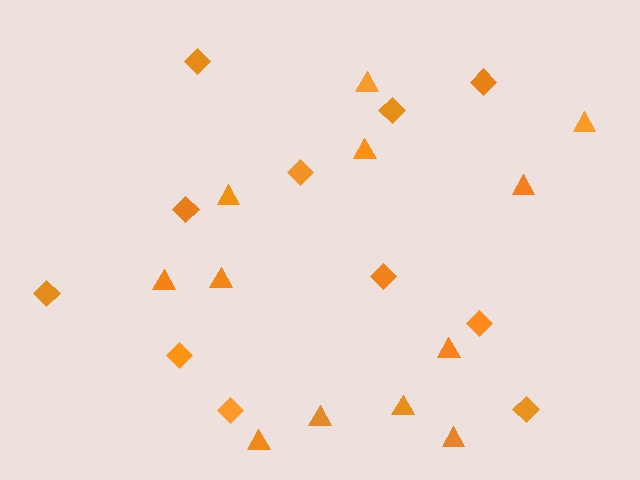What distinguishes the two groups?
There are 2 groups: one group of diamonds (11) and one group of triangles (12).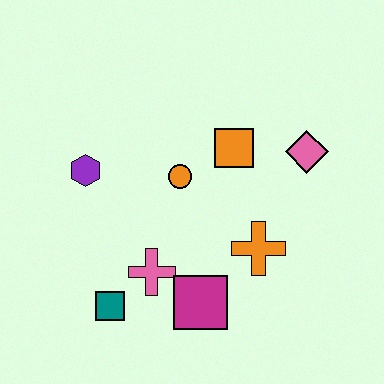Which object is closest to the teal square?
The pink cross is closest to the teal square.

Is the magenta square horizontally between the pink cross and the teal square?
No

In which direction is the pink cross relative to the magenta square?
The pink cross is to the left of the magenta square.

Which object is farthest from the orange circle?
The teal square is farthest from the orange circle.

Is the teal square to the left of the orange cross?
Yes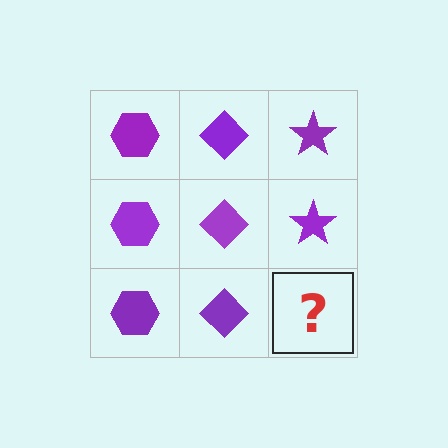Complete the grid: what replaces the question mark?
The question mark should be replaced with a purple star.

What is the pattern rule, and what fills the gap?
The rule is that each column has a consistent shape. The gap should be filled with a purple star.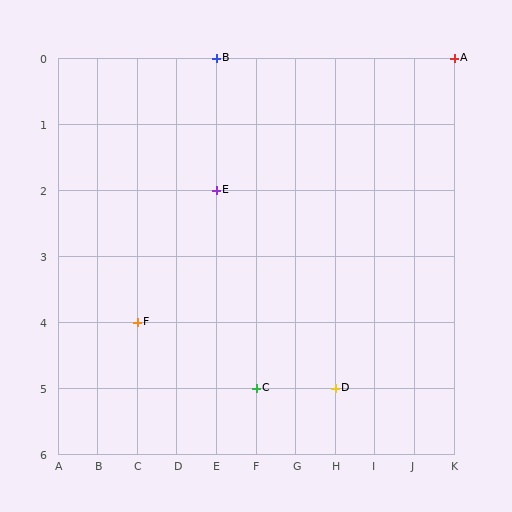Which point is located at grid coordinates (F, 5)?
Point C is at (F, 5).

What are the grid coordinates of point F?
Point F is at grid coordinates (C, 4).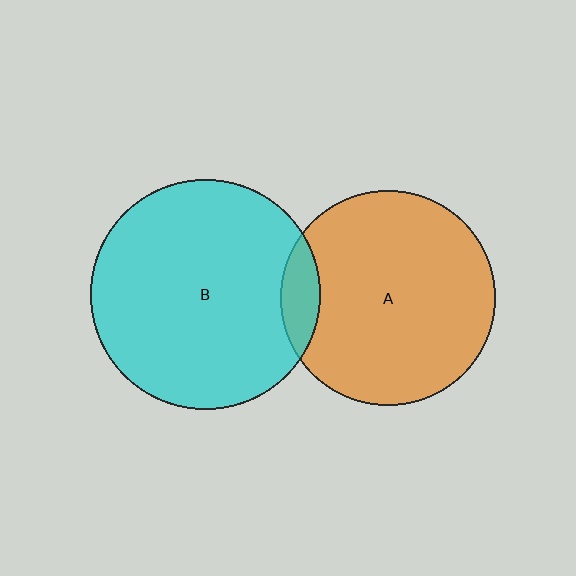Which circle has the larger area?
Circle B (cyan).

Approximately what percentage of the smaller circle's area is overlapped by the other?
Approximately 10%.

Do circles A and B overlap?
Yes.